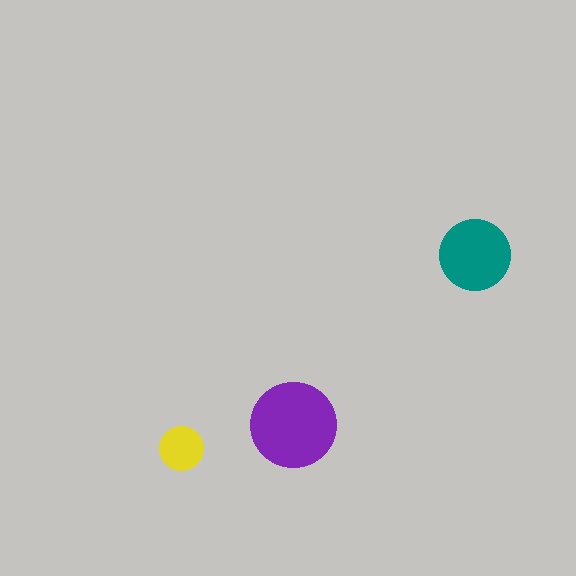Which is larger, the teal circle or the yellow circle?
The teal one.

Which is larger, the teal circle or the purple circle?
The purple one.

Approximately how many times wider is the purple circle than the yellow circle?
About 2 times wider.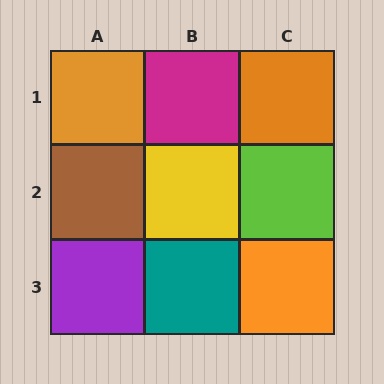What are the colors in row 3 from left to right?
Purple, teal, orange.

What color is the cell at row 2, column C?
Lime.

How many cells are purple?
1 cell is purple.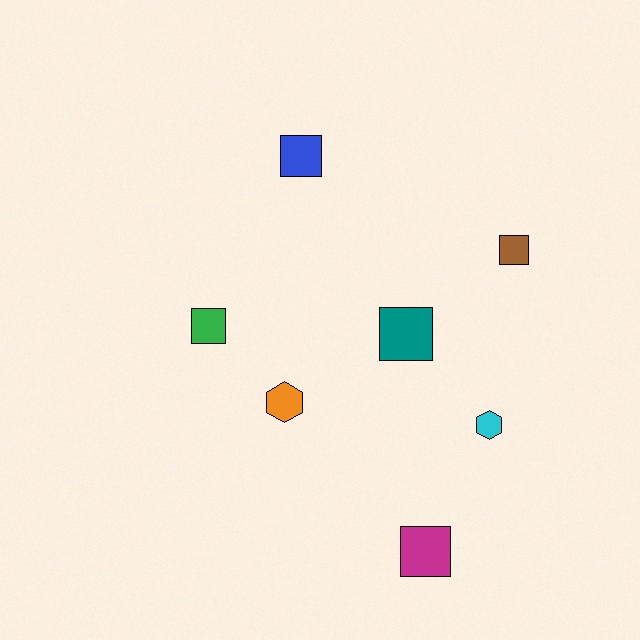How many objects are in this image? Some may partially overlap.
There are 7 objects.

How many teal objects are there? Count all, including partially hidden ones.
There is 1 teal object.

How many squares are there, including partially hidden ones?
There are 5 squares.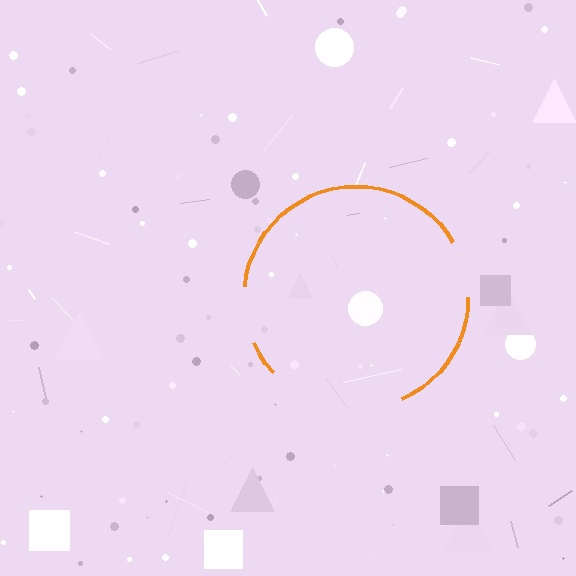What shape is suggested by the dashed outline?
The dashed outline suggests a circle.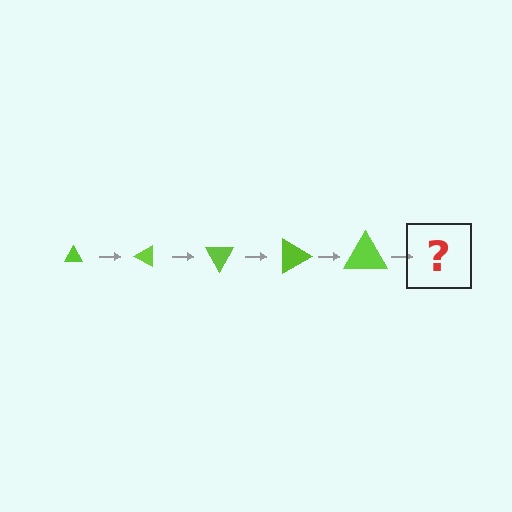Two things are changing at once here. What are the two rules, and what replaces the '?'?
The two rules are that the triangle grows larger each step and it rotates 30 degrees each step. The '?' should be a triangle, larger than the previous one and rotated 150 degrees from the start.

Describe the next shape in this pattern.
It should be a triangle, larger than the previous one and rotated 150 degrees from the start.